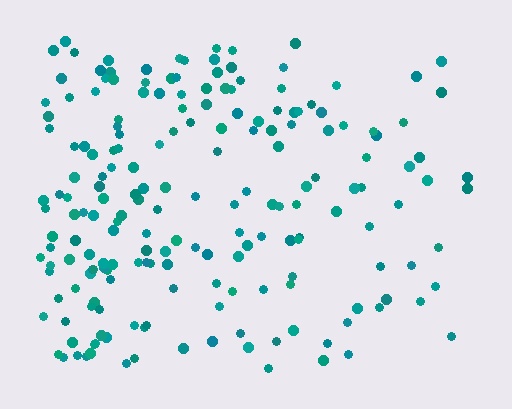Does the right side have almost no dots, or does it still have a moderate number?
Still a moderate number, just noticeably fewer than the left.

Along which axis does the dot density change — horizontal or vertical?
Horizontal.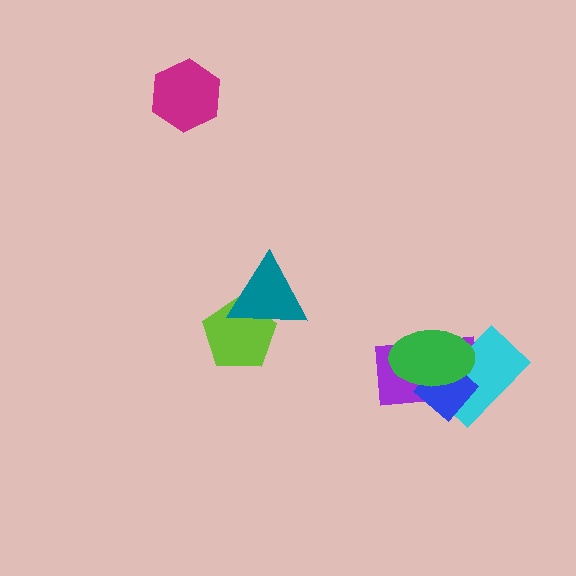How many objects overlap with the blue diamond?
3 objects overlap with the blue diamond.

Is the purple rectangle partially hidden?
Yes, it is partially covered by another shape.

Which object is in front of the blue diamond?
The green ellipse is in front of the blue diamond.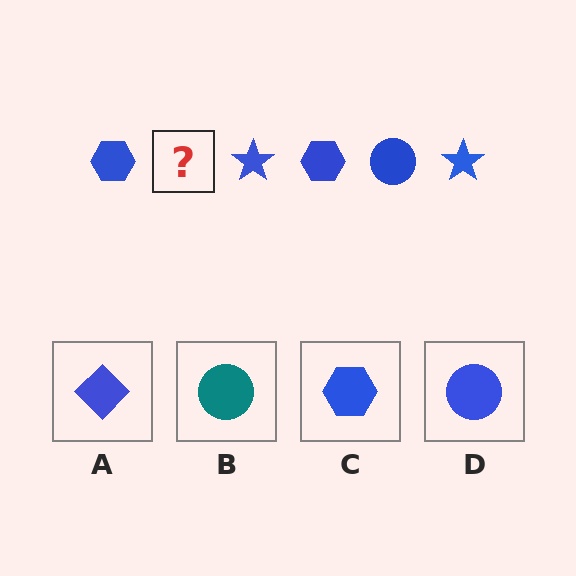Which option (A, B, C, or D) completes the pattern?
D.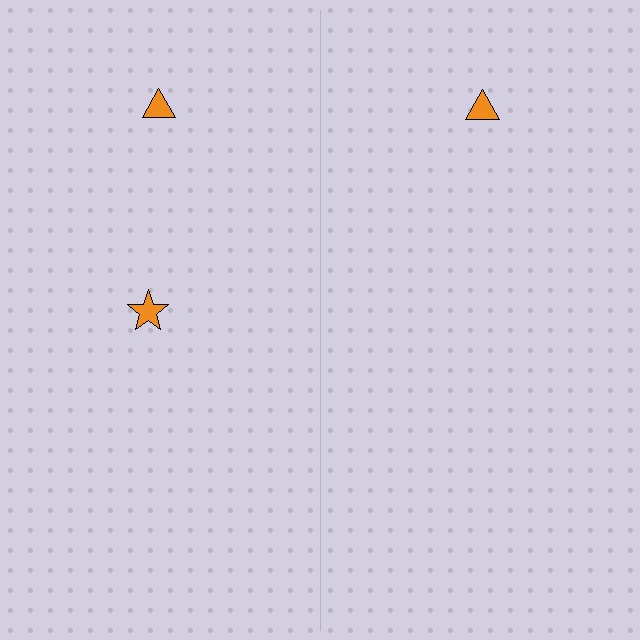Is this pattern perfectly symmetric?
No, the pattern is not perfectly symmetric. A orange star is missing from the right side.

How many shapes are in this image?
There are 3 shapes in this image.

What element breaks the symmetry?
A orange star is missing from the right side.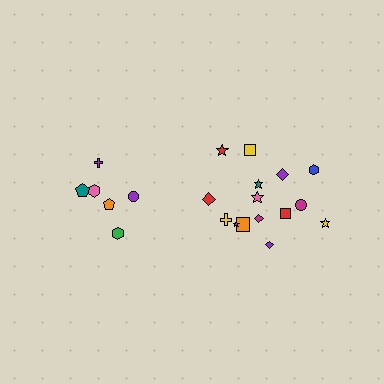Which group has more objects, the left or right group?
The right group.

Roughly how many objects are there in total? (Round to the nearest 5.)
Roughly 20 objects in total.